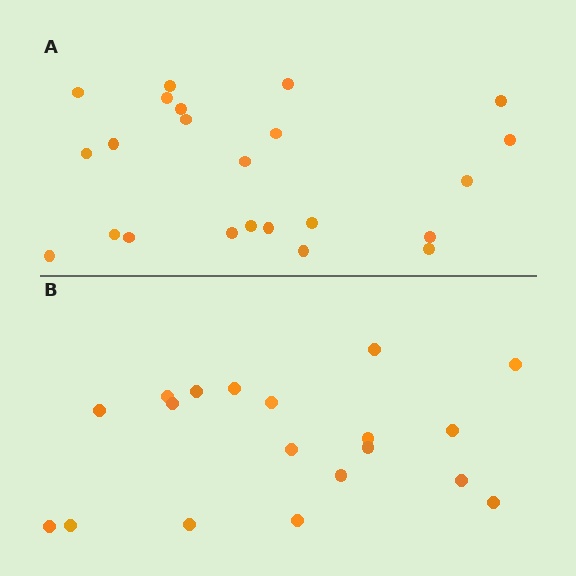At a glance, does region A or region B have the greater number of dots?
Region A (the top region) has more dots.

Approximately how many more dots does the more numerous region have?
Region A has about 4 more dots than region B.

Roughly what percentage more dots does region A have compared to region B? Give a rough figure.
About 20% more.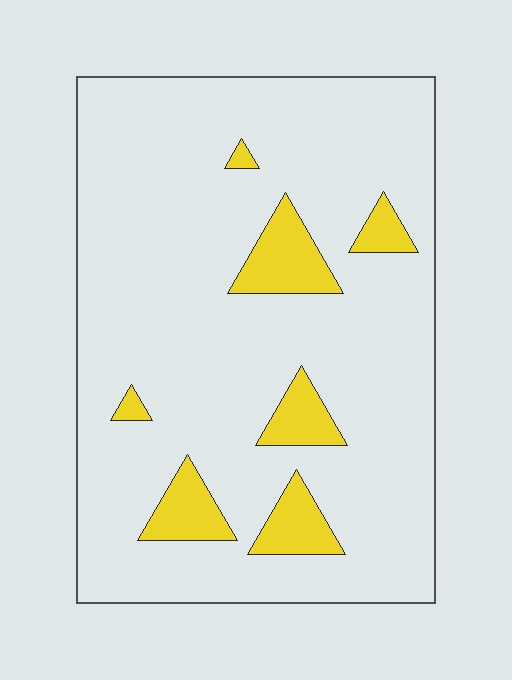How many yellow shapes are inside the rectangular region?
7.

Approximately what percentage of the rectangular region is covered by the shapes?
Approximately 10%.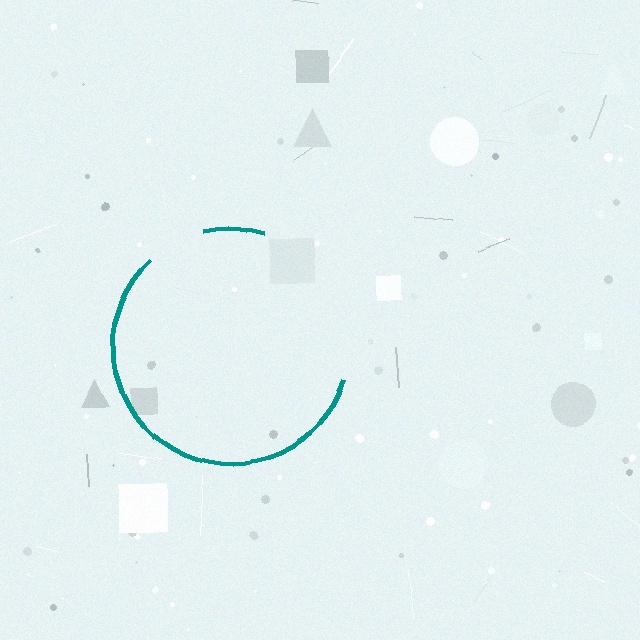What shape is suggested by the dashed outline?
The dashed outline suggests a circle.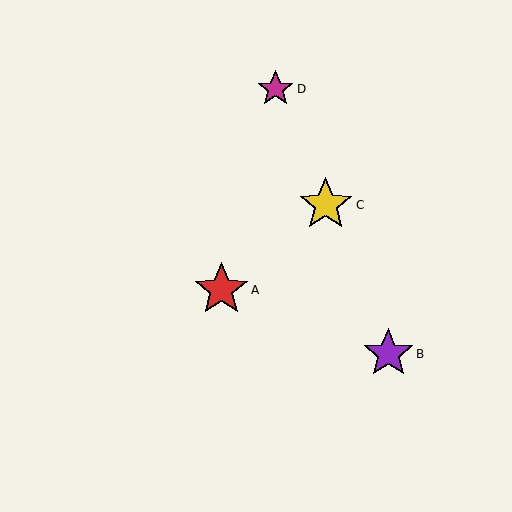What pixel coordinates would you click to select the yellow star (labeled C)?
Click at (326, 205) to select the yellow star C.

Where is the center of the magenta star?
The center of the magenta star is at (275, 89).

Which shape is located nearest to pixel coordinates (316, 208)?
The yellow star (labeled C) at (326, 205) is nearest to that location.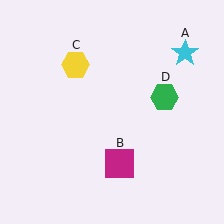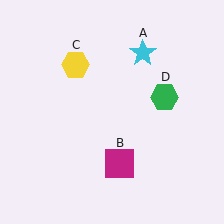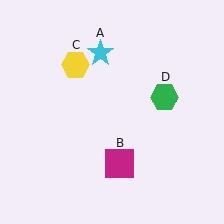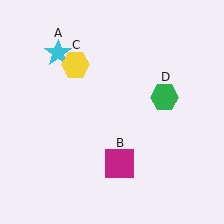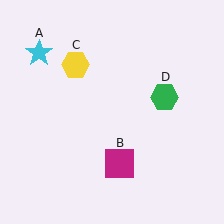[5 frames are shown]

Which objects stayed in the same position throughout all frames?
Magenta square (object B) and yellow hexagon (object C) and green hexagon (object D) remained stationary.